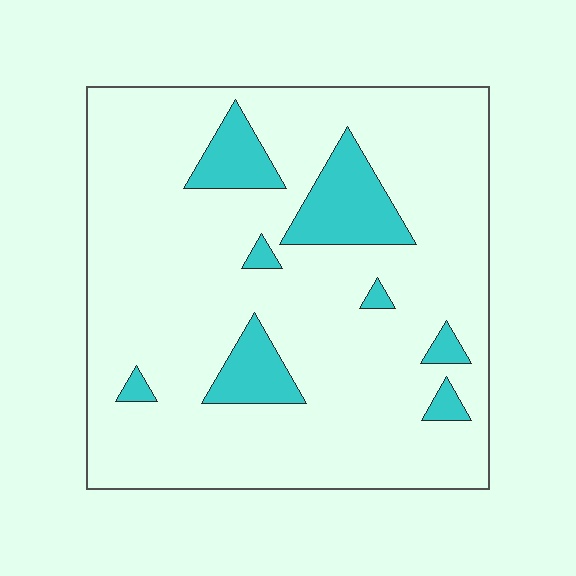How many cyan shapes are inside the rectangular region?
8.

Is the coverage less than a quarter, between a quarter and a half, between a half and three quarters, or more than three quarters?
Less than a quarter.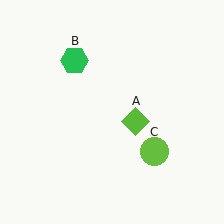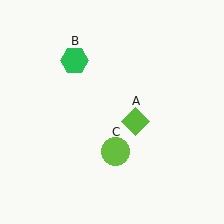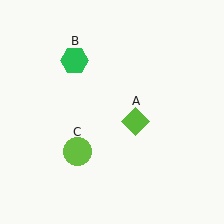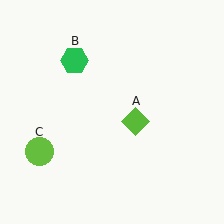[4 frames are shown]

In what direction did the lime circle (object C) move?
The lime circle (object C) moved left.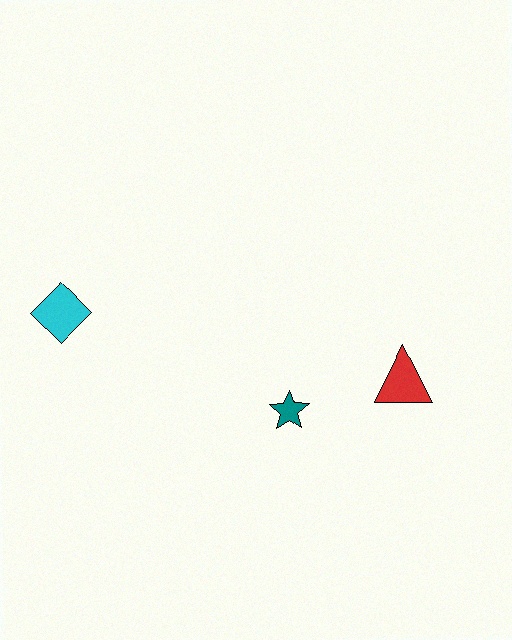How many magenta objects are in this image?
There are no magenta objects.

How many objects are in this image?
There are 3 objects.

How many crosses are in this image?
There are no crosses.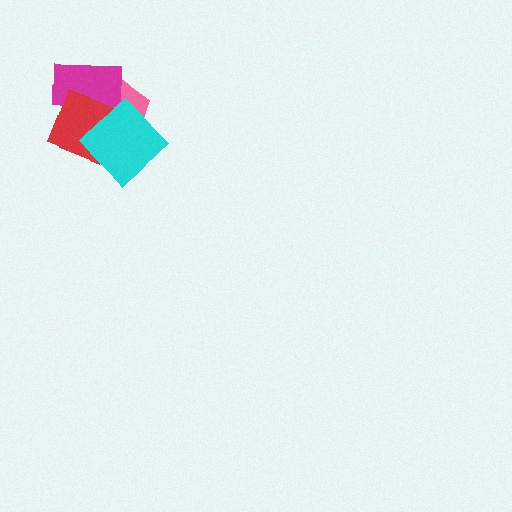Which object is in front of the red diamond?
The cyan diamond is in front of the red diamond.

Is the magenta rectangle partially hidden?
Yes, it is partially covered by another shape.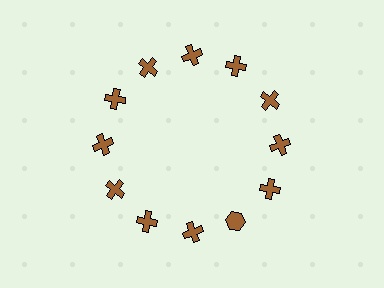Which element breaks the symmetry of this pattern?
The brown hexagon at roughly the 5 o'clock position breaks the symmetry. All other shapes are brown crosses.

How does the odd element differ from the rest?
It has a different shape: hexagon instead of cross.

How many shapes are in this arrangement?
There are 12 shapes arranged in a ring pattern.